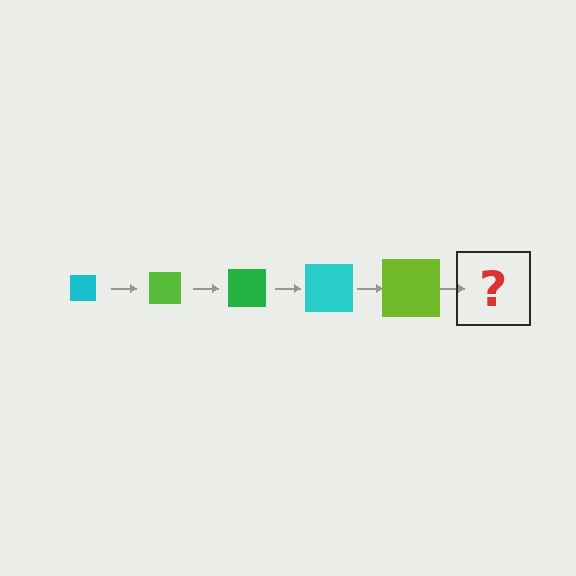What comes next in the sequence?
The next element should be a green square, larger than the previous one.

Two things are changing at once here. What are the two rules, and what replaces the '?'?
The two rules are that the square grows larger each step and the color cycles through cyan, lime, and green. The '?' should be a green square, larger than the previous one.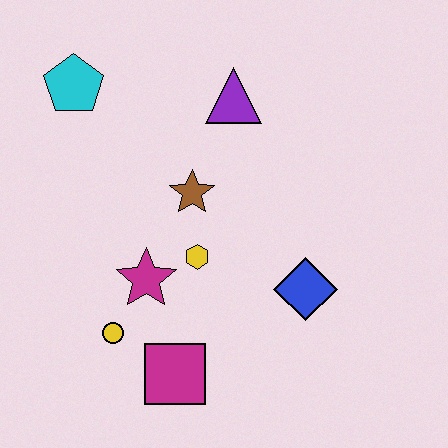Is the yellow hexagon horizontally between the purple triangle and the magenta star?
Yes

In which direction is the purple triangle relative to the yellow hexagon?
The purple triangle is above the yellow hexagon.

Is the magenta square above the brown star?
No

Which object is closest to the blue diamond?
The yellow hexagon is closest to the blue diamond.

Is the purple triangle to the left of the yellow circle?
No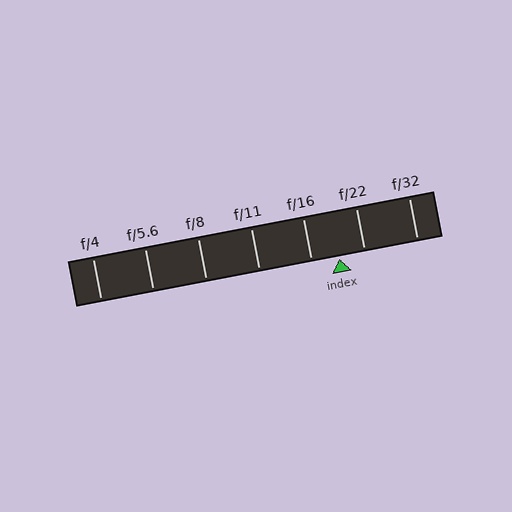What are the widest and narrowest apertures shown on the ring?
The widest aperture shown is f/4 and the narrowest is f/32.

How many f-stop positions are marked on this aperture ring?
There are 7 f-stop positions marked.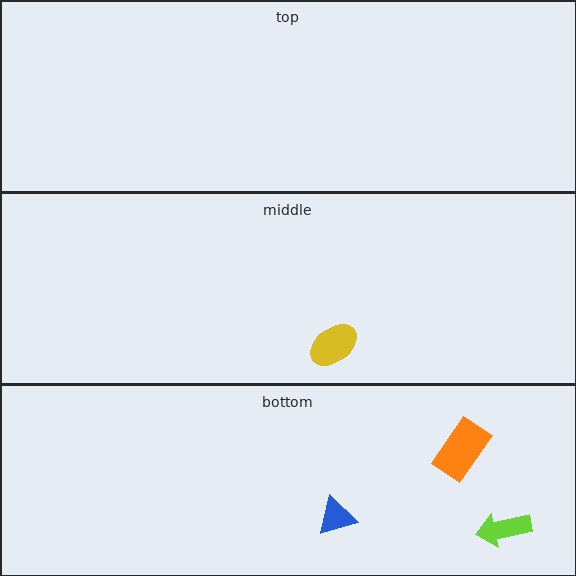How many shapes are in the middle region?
1.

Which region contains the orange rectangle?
The bottom region.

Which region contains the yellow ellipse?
The middle region.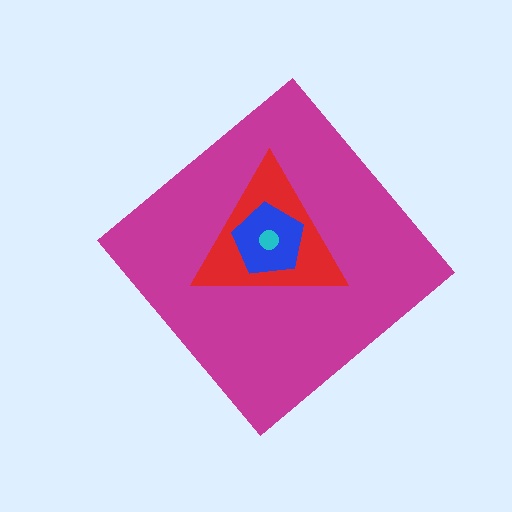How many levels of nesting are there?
4.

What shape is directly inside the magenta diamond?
The red triangle.